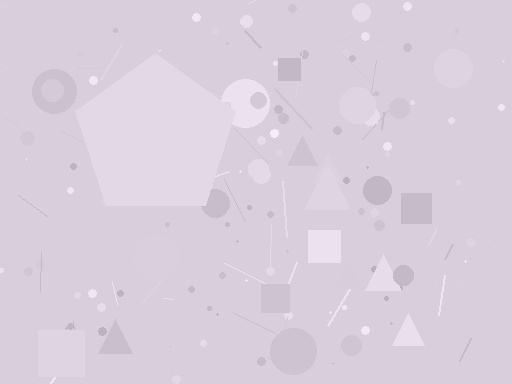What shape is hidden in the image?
A pentagon is hidden in the image.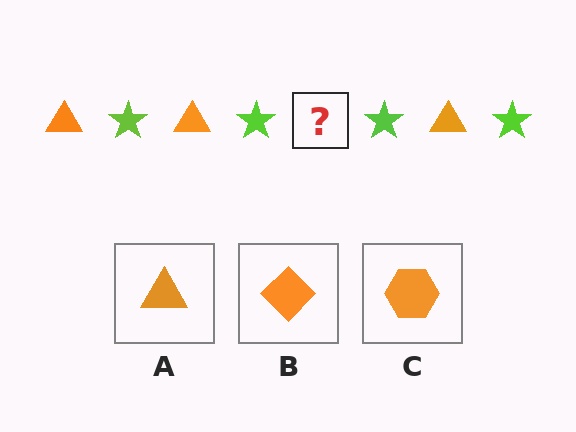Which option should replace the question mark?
Option A.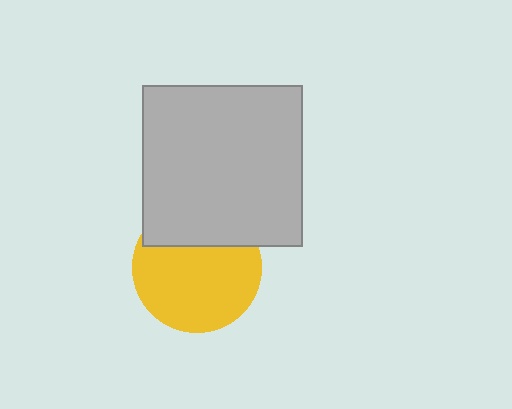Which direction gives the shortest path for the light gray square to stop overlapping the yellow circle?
Moving up gives the shortest separation.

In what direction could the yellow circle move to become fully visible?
The yellow circle could move down. That would shift it out from behind the light gray square entirely.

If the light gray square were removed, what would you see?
You would see the complete yellow circle.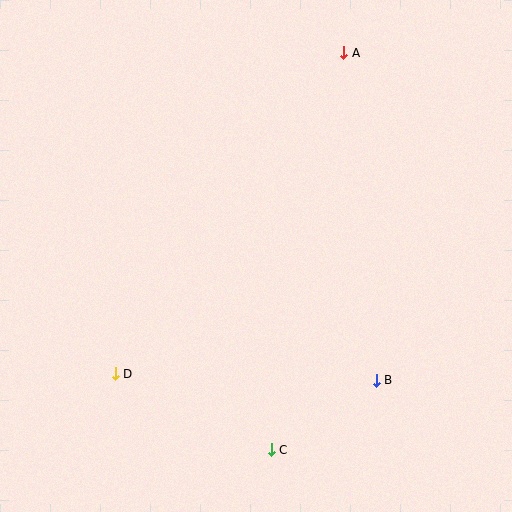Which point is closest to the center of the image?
Point B at (376, 380) is closest to the center.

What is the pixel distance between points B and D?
The distance between B and D is 261 pixels.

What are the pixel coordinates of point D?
Point D is at (115, 374).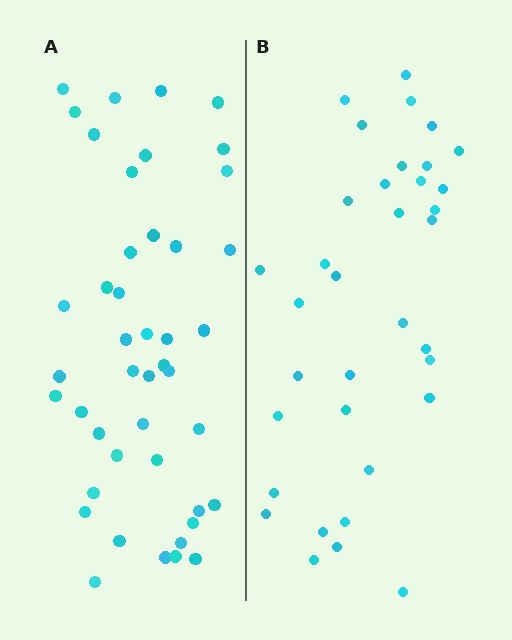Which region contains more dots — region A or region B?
Region A (the left region) has more dots.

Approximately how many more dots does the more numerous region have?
Region A has roughly 8 or so more dots than region B.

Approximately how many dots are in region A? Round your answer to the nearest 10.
About 40 dots. (The exact count is 44, which rounds to 40.)